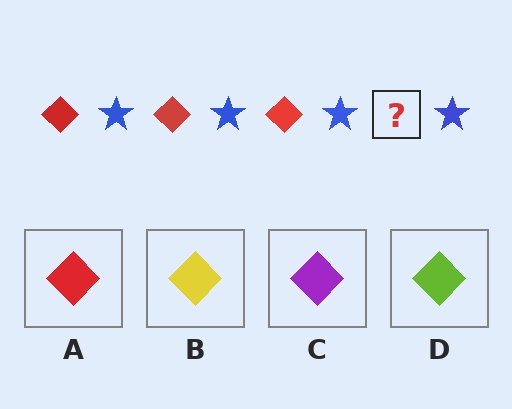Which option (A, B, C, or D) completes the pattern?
A.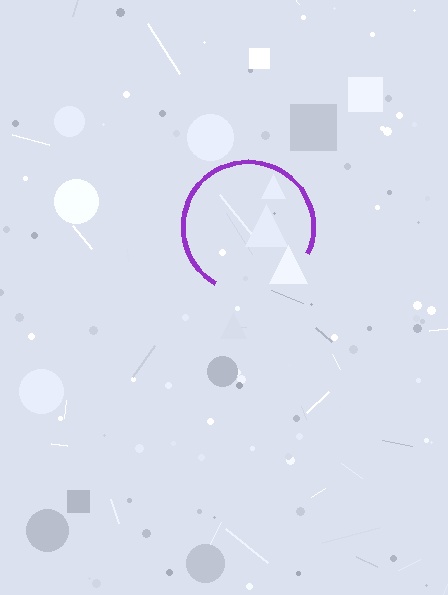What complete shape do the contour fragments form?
The contour fragments form a circle.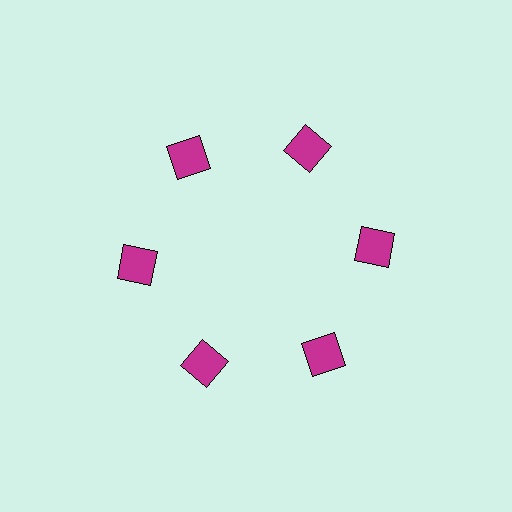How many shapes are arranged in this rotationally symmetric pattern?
There are 6 shapes, arranged in 6 groups of 1.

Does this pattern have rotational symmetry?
Yes, this pattern has 6-fold rotational symmetry. It looks the same after rotating 60 degrees around the center.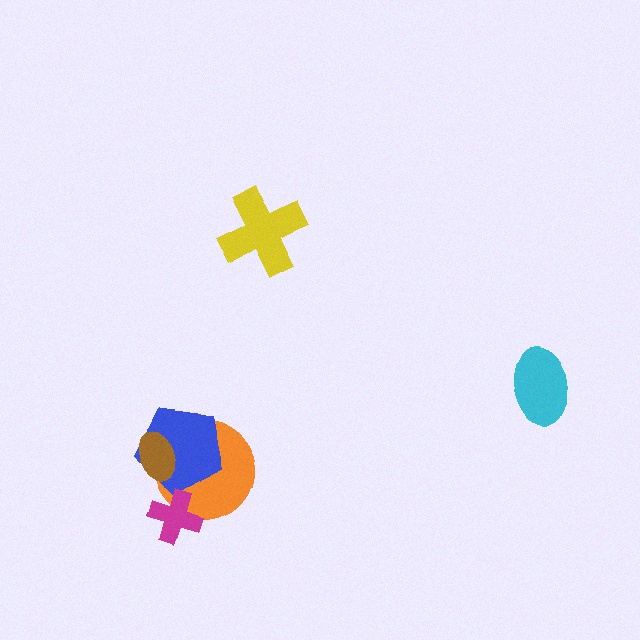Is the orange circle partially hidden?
Yes, it is partially covered by another shape.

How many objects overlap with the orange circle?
3 objects overlap with the orange circle.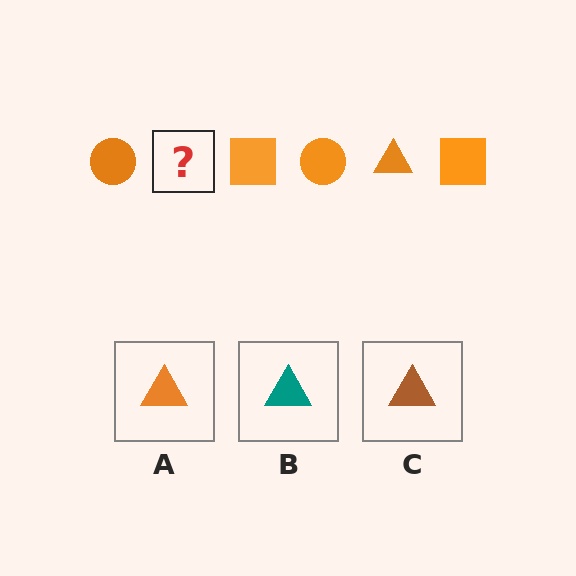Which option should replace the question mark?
Option A.